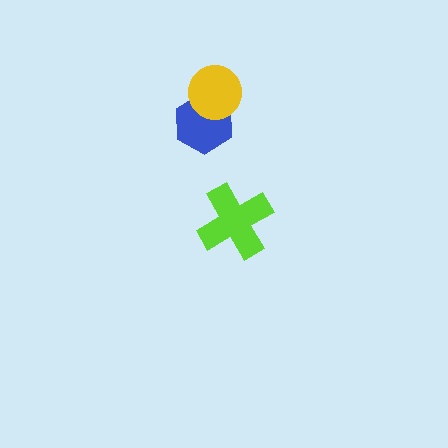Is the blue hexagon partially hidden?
Yes, it is partially covered by another shape.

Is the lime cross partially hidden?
No, no other shape covers it.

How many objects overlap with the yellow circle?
1 object overlaps with the yellow circle.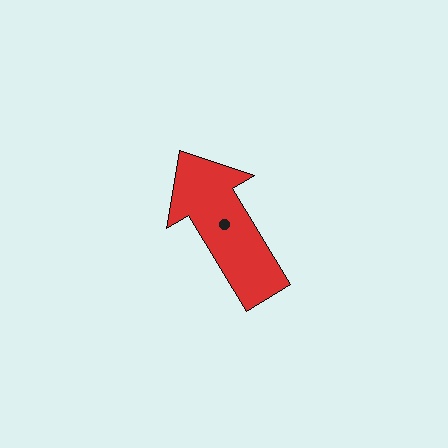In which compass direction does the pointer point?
Northwest.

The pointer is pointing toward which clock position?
Roughly 11 o'clock.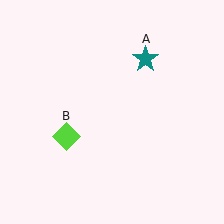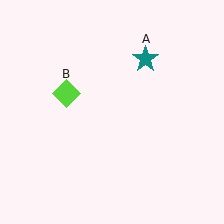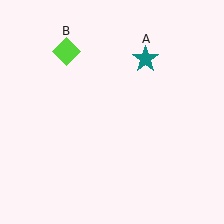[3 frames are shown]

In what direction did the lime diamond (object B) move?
The lime diamond (object B) moved up.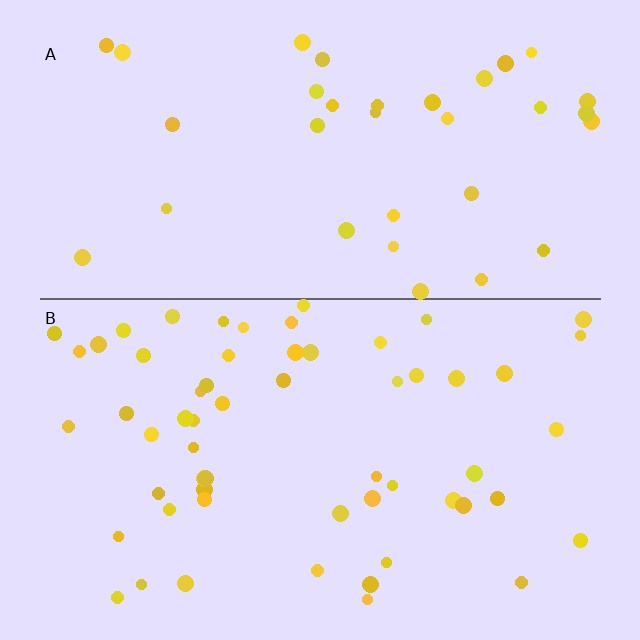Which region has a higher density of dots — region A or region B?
B (the bottom).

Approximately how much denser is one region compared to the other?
Approximately 1.7× — region B over region A.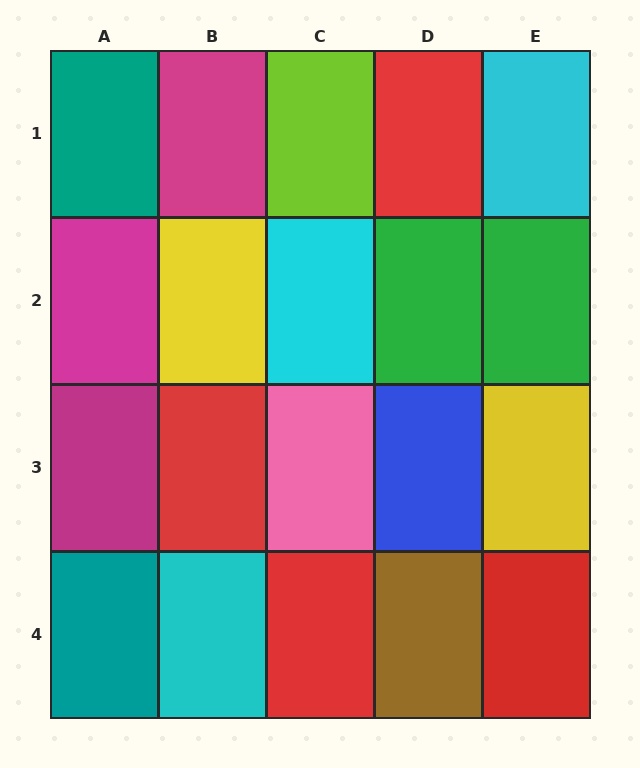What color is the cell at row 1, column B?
Magenta.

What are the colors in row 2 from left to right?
Magenta, yellow, cyan, green, green.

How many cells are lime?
1 cell is lime.